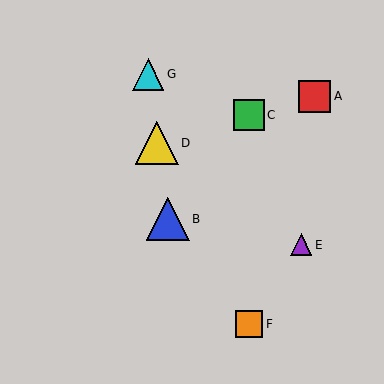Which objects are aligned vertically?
Objects C, F are aligned vertically.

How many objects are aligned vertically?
2 objects (C, F) are aligned vertically.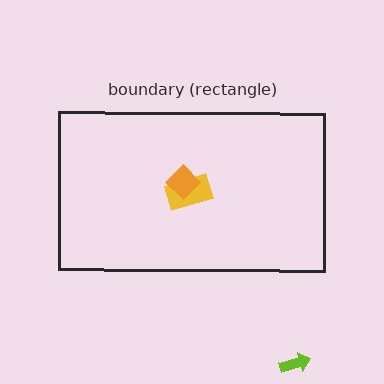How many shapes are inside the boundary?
2 inside, 1 outside.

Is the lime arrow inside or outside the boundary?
Outside.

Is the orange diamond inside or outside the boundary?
Inside.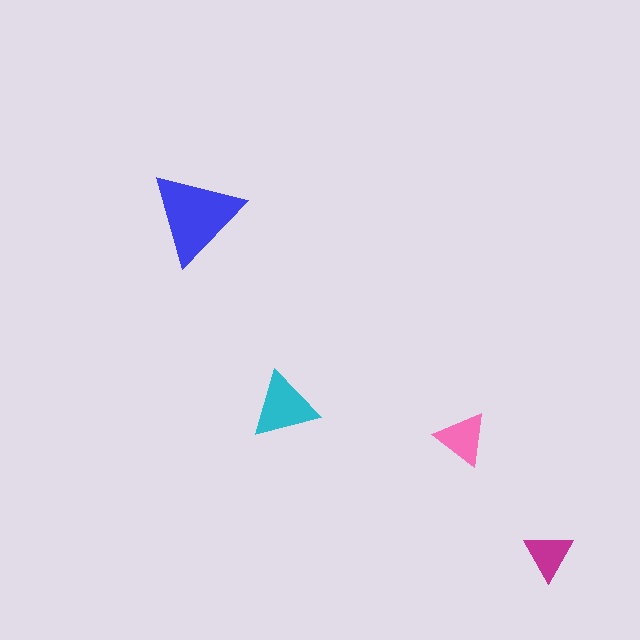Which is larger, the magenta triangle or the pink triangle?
The pink one.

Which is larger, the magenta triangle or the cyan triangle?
The cyan one.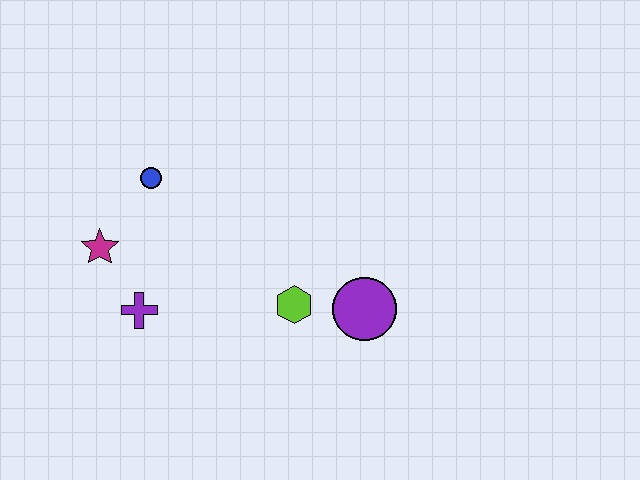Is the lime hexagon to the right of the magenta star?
Yes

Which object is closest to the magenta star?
The purple cross is closest to the magenta star.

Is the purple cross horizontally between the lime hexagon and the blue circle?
No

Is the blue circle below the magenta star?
No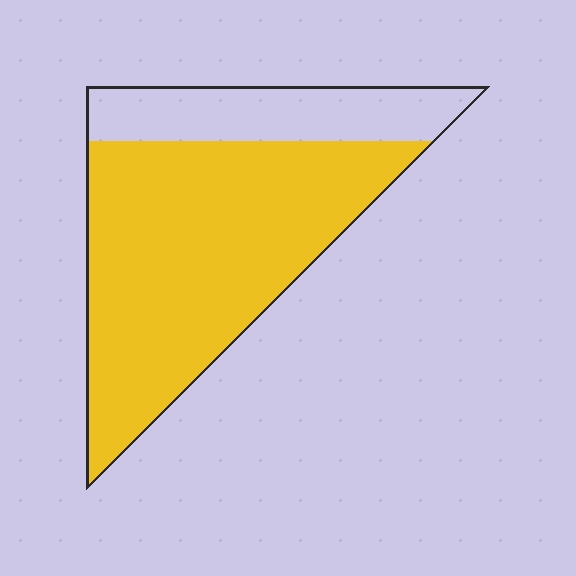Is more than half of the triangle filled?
Yes.